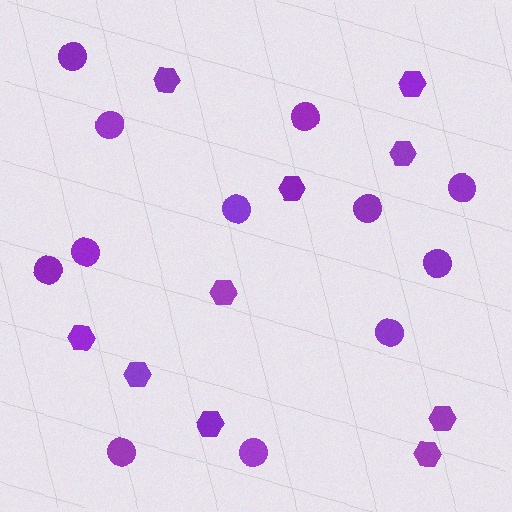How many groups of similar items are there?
There are 2 groups: one group of hexagons (10) and one group of circles (12).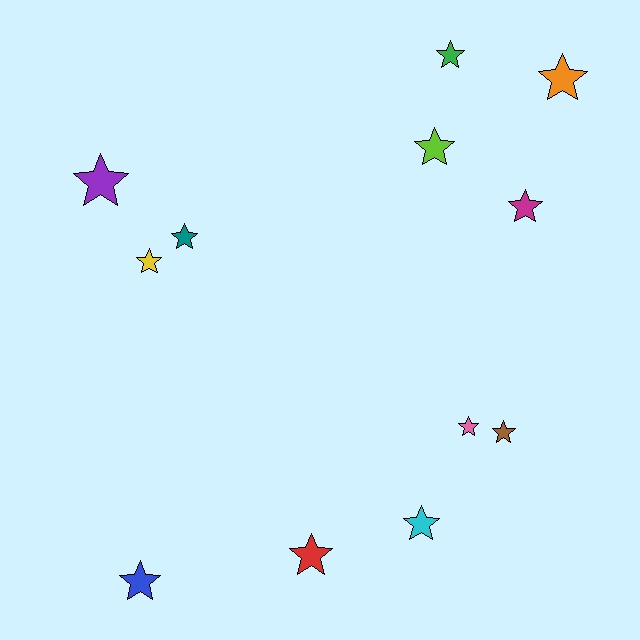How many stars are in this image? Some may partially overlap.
There are 12 stars.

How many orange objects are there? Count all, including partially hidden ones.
There is 1 orange object.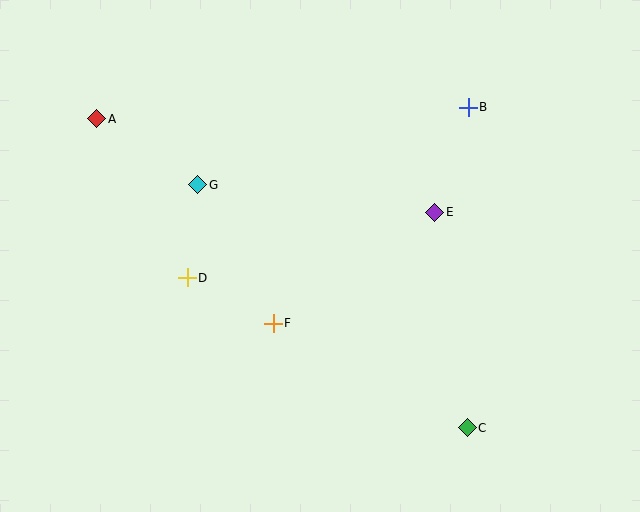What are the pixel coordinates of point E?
Point E is at (435, 212).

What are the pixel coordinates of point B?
Point B is at (468, 107).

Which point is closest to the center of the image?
Point F at (273, 323) is closest to the center.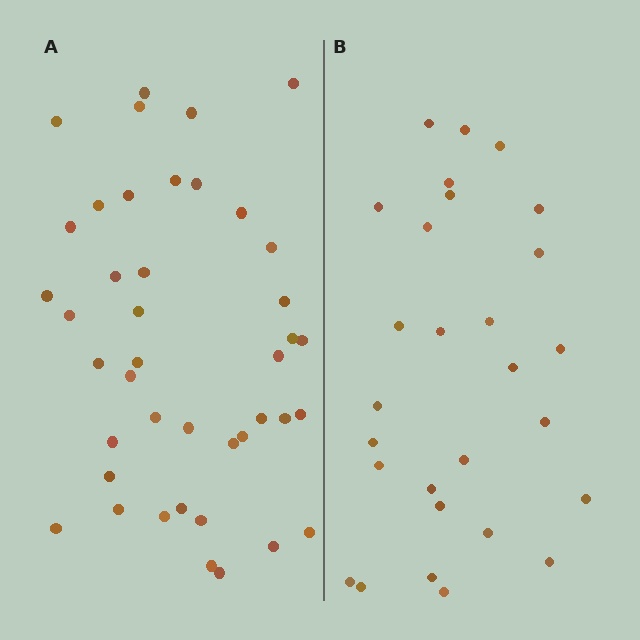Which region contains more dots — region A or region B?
Region A (the left region) has more dots.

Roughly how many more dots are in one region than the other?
Region A has approximately 15 more dots than region B.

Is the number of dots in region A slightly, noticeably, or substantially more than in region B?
Region A has substantially more. The ratio is roughly 1.5 to 1.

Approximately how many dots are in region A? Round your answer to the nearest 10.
About 40 dots. (The exact count is 42, which rounds to 40.)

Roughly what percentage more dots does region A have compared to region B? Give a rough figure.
About 50% more.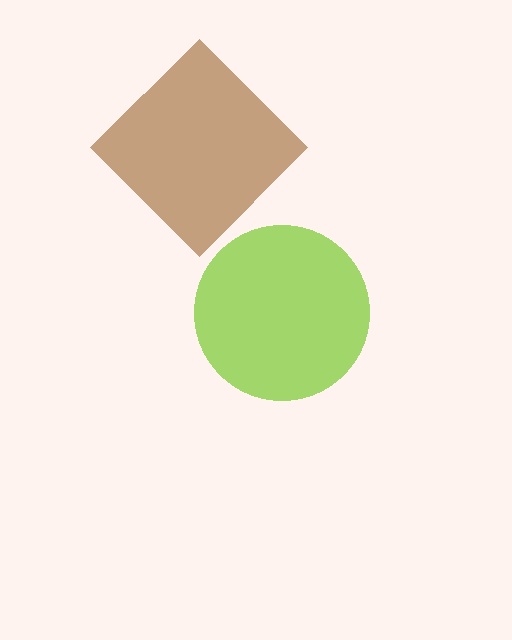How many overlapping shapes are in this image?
There are 2 overlapping shapes in the image.